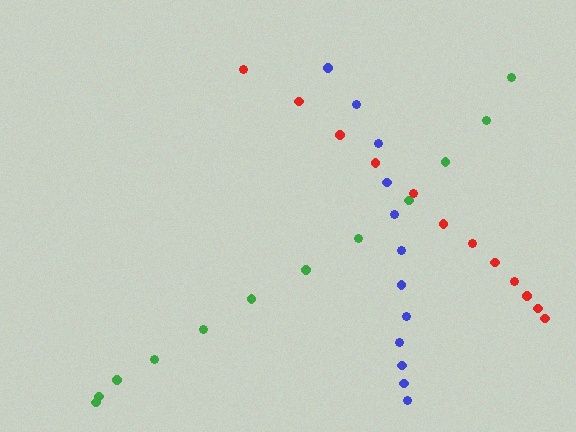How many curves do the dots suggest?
There are 3 distinct paths.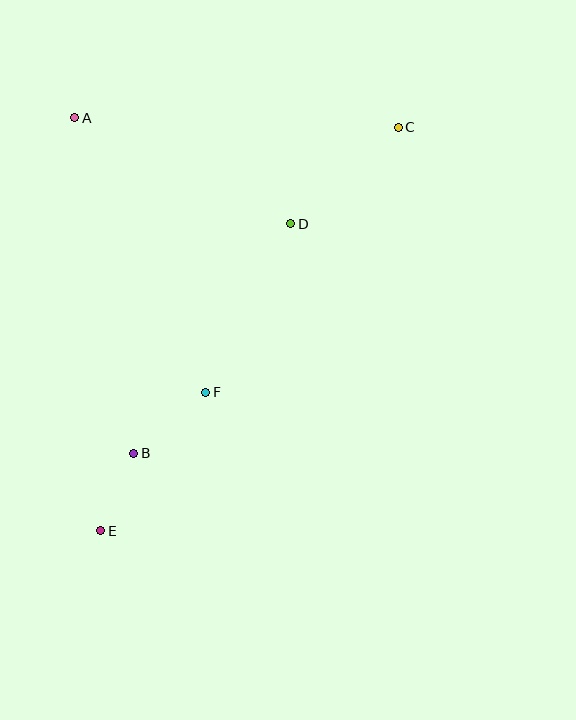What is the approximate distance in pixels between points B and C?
The distance between B and C is approximately 420 pixels.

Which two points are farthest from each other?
Points C and E are farthest from each other.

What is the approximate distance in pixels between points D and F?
The distance between D and F is approximately 189 pixels.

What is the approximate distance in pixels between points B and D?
The distance between B and D is approximately 278 pixels.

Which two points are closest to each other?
Points B and E are closest to each other.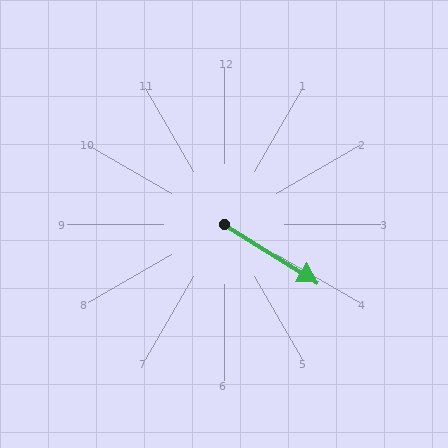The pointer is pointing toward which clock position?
Roughly 4 o'clock.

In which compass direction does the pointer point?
Southeast.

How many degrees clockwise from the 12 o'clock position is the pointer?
Approximately 122 degrees.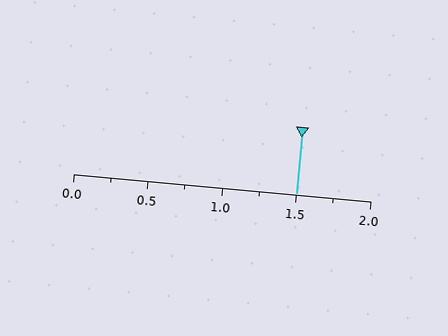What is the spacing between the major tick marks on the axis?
The major ticks are spaced 0.5 apart.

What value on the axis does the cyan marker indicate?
The marker indicates approximately 1.5.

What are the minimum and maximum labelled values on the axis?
The axis runs from 0.0 to 2.0.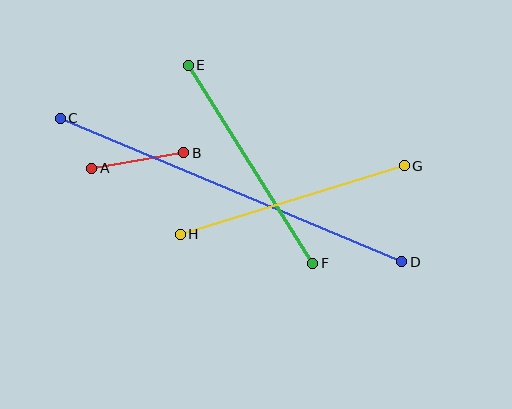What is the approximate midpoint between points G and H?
The midpoint is at approximately (292, 200) pixels.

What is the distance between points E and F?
The distance is approximately 234 pixels.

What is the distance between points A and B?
The distance is approximately 93 pixels.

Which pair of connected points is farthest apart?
Points C and D are farthest apart.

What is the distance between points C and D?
The distance is approximately 370 pixels.